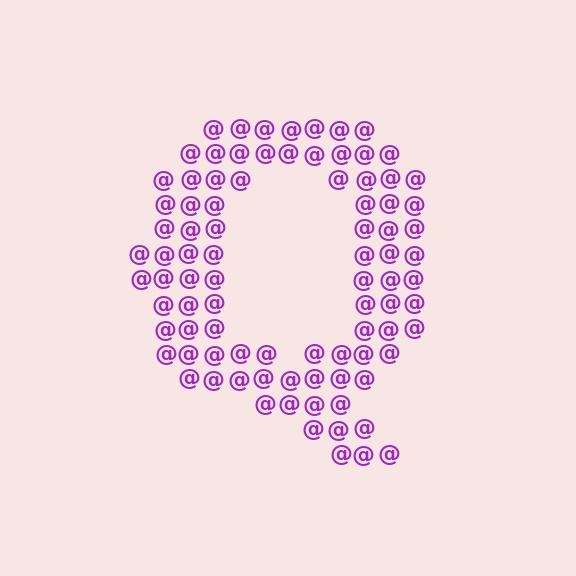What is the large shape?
The large shape is the letter Q.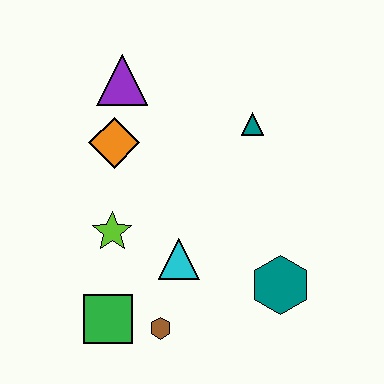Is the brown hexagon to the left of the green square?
No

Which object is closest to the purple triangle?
The orange diamond is closest to the purple triangle.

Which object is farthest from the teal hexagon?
The purple triangle is farthest from the teal hexagon.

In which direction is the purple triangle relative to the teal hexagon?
The purple triangle is above the teal hexagon.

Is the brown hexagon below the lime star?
Yes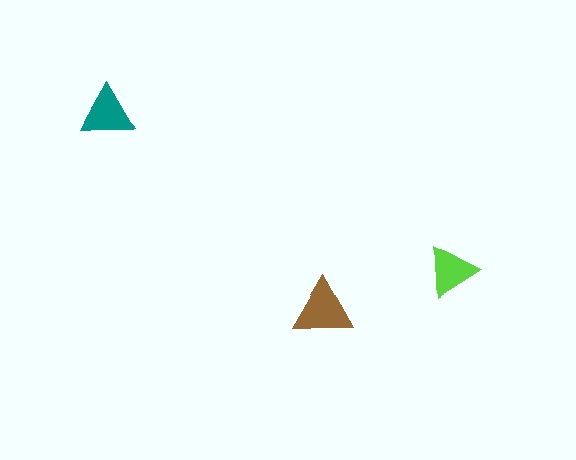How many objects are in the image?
There are 3 objects in the image.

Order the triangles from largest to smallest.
the brown one, the teal one, the lime one.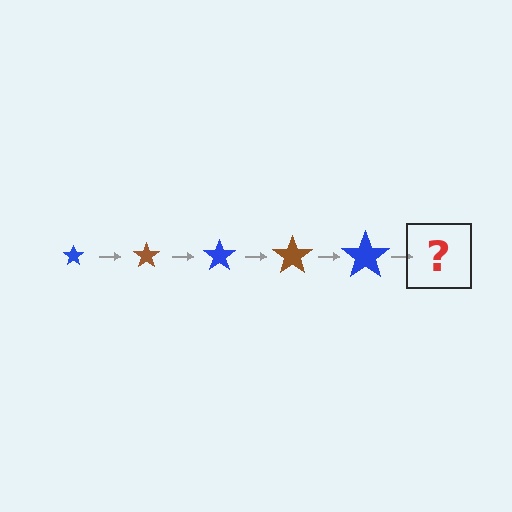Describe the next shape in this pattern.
It should be a brown star, larger than the previous one.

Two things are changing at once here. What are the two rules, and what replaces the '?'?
The two rules are that the star grows larger each step and the color cycles through blue and brown. The '?' should be a brown star, larger than the previous one.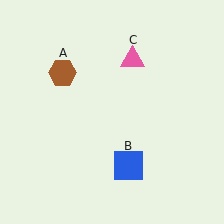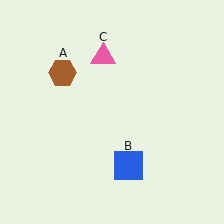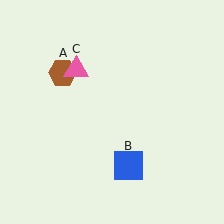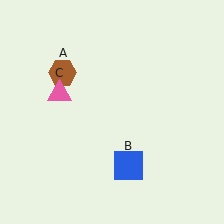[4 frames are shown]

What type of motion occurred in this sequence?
The pink triangle (object C) rotated counterclockwise around the center of the scene.